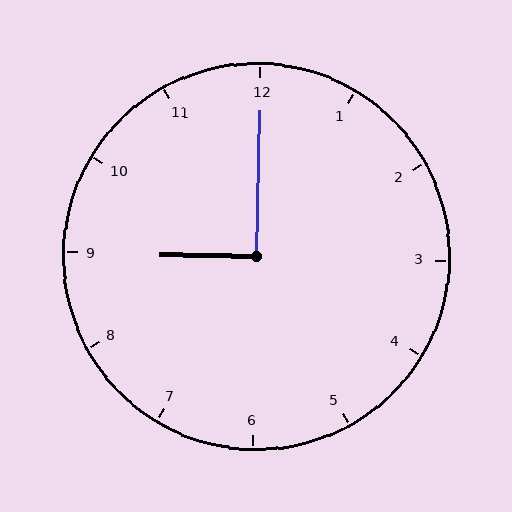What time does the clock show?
9:00.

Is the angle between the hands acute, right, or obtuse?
It is right.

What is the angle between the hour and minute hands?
Approximately 90 degrees.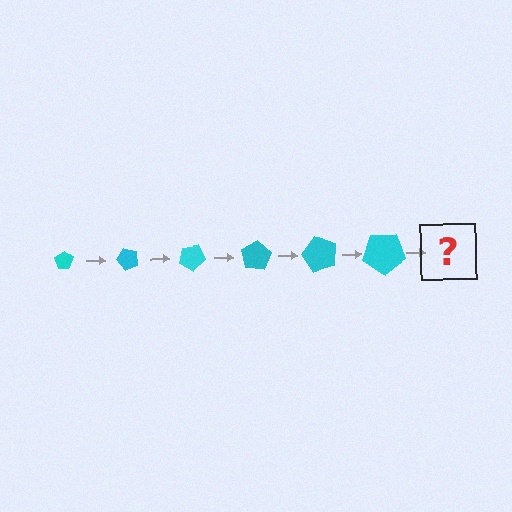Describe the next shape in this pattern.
It should be a pentagon, larger than the previous one and rotated 300 degrees from the start.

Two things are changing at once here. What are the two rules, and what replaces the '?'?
The two rules are that the pentagon grows larger each step and it rotates 50 degrees each step. The '?' should be a pentagon, larger than the previous one and rotated 300 degrees from the start.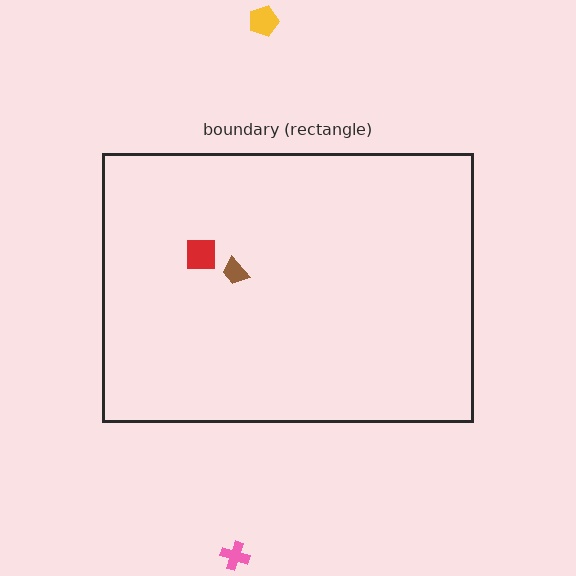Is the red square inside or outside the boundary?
Inside.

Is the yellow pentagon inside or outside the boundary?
Outside.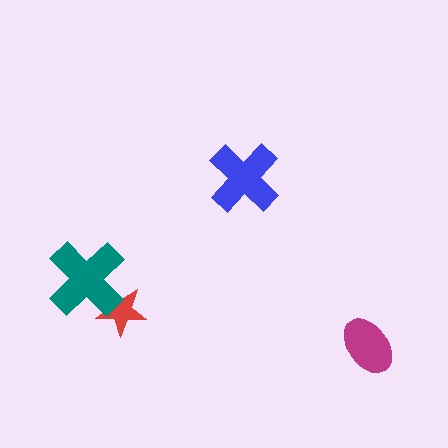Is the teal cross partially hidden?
No, no other shape covers it.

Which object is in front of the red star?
The teal cross is in front of the red star.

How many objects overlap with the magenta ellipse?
0 objects overlap with the magenta ellipse.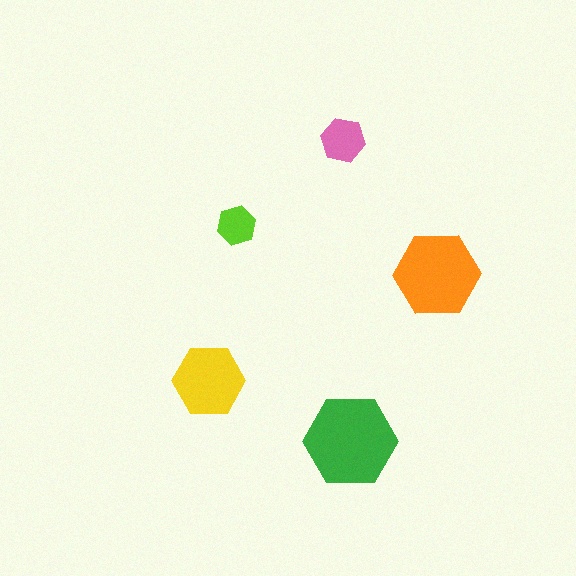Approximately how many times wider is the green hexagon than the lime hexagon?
About 2.5 times wider.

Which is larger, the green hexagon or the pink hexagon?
The green one.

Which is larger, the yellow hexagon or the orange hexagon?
The orange one.